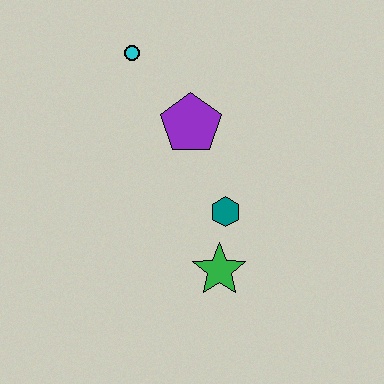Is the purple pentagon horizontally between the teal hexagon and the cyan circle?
Yes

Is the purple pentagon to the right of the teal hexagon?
No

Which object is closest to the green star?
The teal hexagon is closest to the green star.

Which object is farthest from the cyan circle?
The green star is farthest from the cyan circle.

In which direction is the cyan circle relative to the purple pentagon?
The cyan circle is above the purple pentagon.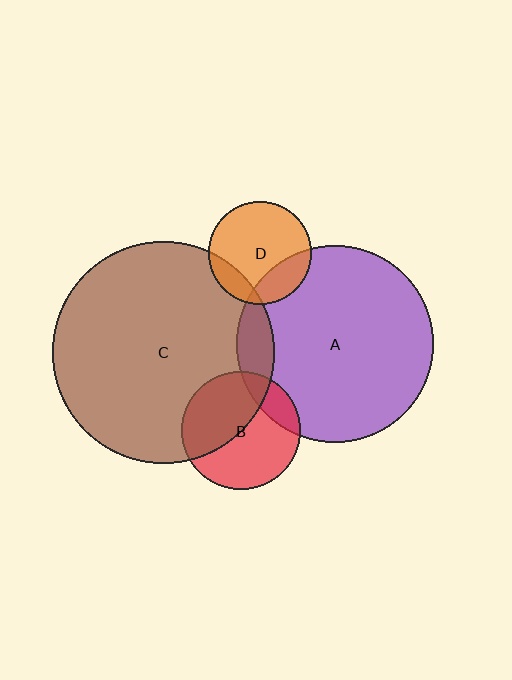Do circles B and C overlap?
Yes.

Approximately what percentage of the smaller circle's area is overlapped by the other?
Approximately 45%.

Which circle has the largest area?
Circle C (brown).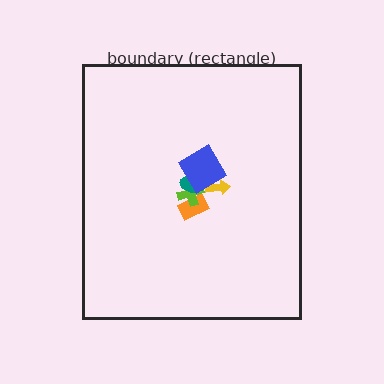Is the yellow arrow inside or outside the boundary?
Inside.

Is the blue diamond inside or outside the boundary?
Inside.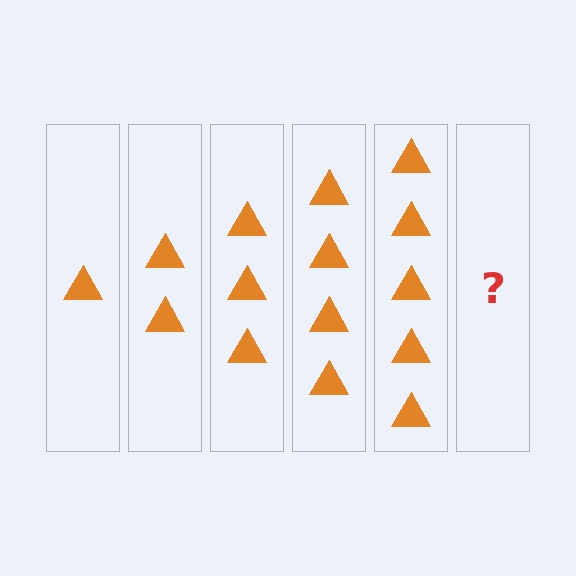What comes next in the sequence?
The next element should be 6 triangles.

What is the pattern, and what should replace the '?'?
The pattern is that each step adds one more triangle. The '?' should be 6 triangles.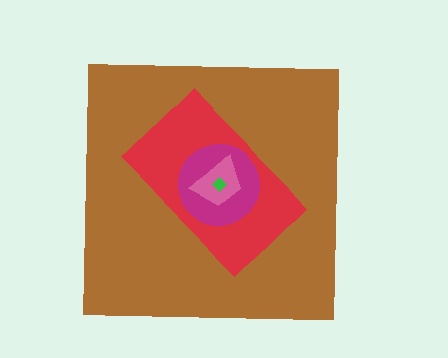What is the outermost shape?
The brown square.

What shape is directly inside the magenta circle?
The pink trapezoid.